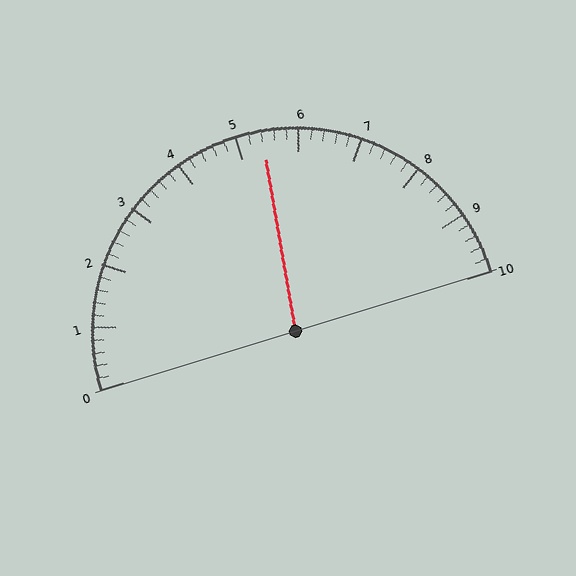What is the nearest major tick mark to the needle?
The nearest major tick mark is 5.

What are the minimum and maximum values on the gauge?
The gauge ranges from 0 to 10.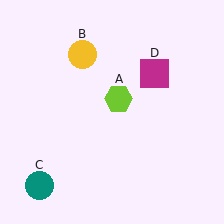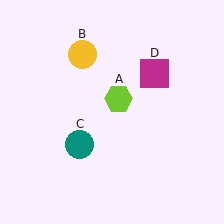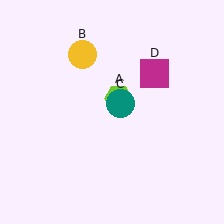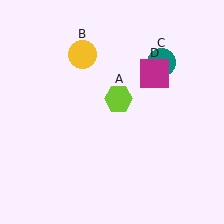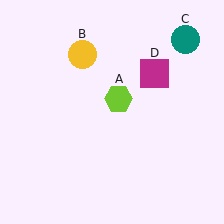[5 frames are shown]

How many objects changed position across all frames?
1 object changed position: teal circle (object C).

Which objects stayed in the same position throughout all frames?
Lime hexagon (object A) and yellow circle (object B) and magenta square (object D) remained stationary.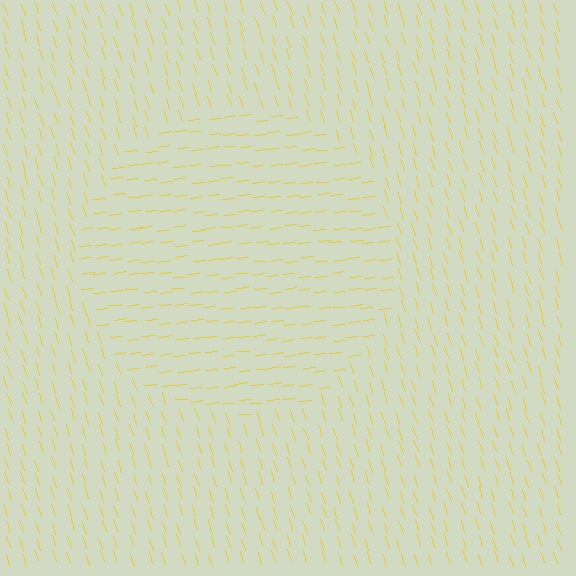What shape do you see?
I see a circle.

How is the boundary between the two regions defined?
The boundary is defined purely by a change in line orientation (approximately 78 degrees difference). All lines are the same color and thickness.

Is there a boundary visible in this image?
Yes, there is a texture boundary formed by a change in line orientation.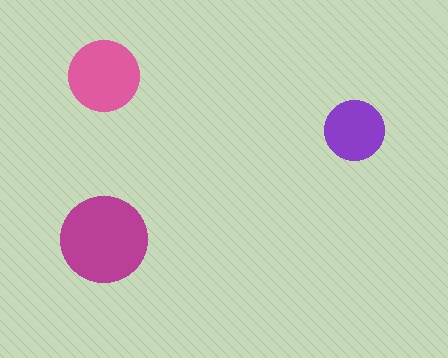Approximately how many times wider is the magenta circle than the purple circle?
About 1.5 times wider.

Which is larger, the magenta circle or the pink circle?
The magenta one.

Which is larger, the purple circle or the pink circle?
The pink one.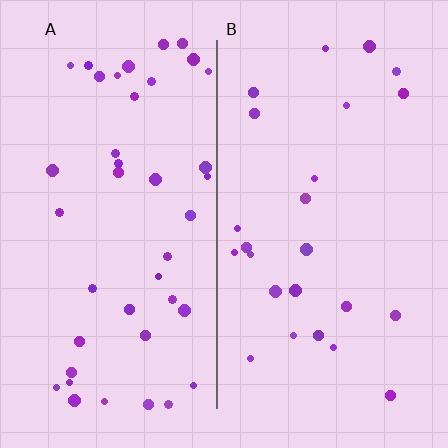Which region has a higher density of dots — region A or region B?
A (the left).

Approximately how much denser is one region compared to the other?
Approximately 1.7× — region A over region B.